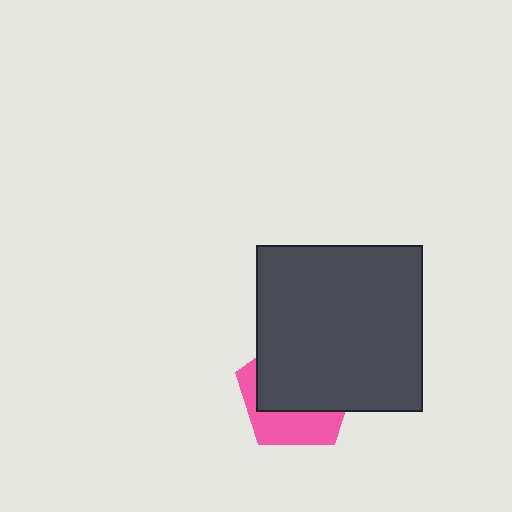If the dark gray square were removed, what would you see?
You would see the complete pink pentagon.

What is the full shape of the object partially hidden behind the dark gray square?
The partially hidden object is a pink pentagon.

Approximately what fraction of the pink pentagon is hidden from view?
Roughly 63% of the pink pentagon is hidden behind the dark gray square.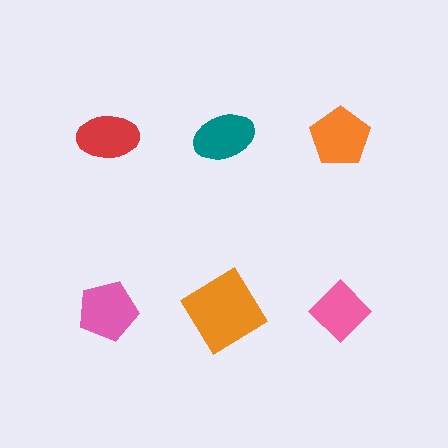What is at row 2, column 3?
A pink diamond.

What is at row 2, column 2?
An orange diamond.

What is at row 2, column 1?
A pink pentagon.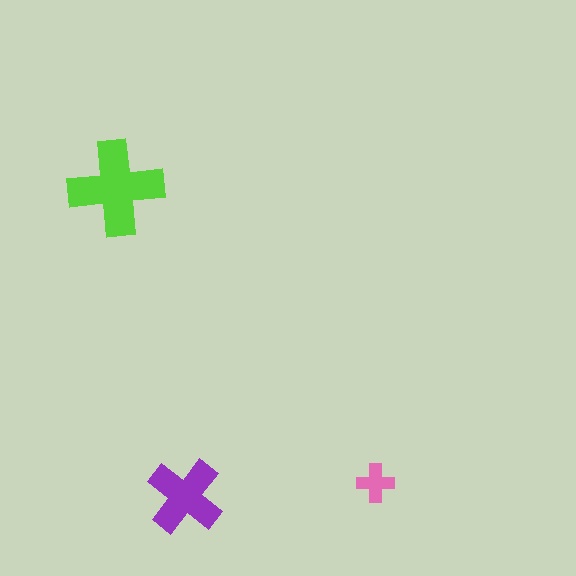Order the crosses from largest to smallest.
the lime one, the purple one, the pink one.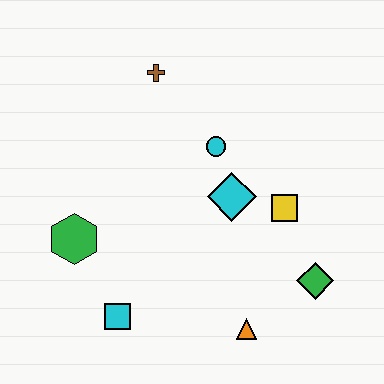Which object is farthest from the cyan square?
The brown cross is farthest from the cyan square.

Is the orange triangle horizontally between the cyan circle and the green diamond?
Yes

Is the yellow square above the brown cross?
No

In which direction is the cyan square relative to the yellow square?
The cyan square is to the left of the yellow square.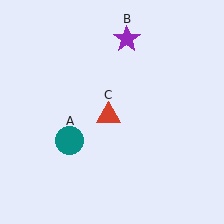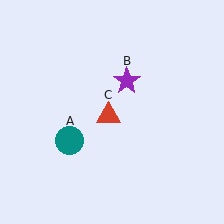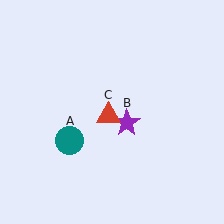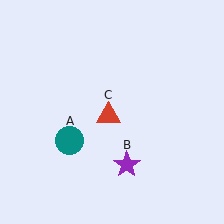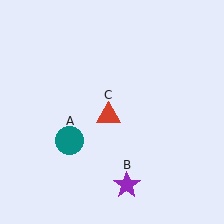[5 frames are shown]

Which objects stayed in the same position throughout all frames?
Teal circle (object A) and red triangle (object C) remained stationary.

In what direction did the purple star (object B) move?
The purple star (object B) moved down.